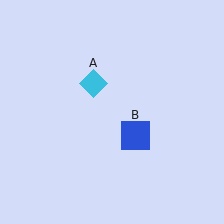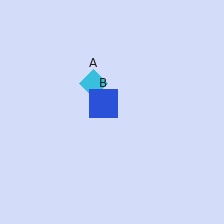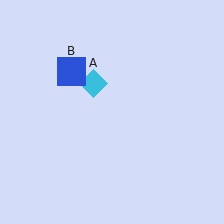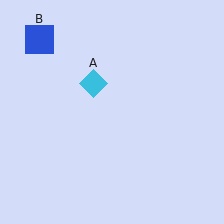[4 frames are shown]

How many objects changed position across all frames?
1 object changed position: blue square (object B).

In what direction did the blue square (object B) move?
The blue square (object B) moved up and to the left.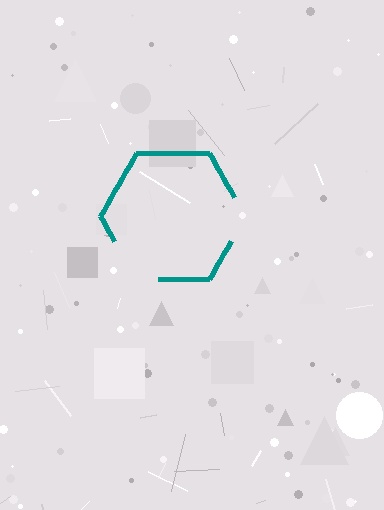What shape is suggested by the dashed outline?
The dashed outline suggests a hexagon.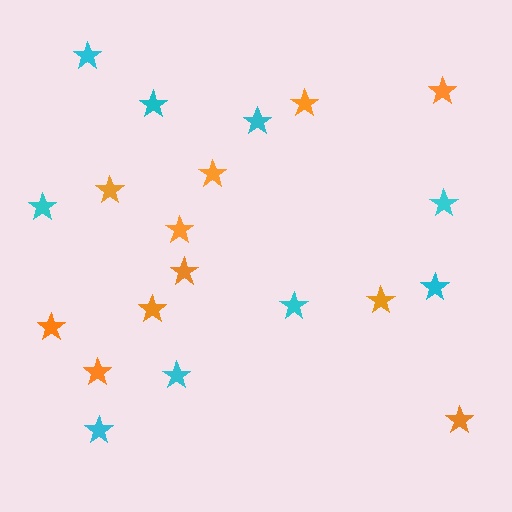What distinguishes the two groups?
There are 2 groups: one group of orange stars (11) and one group of cyan stars (9).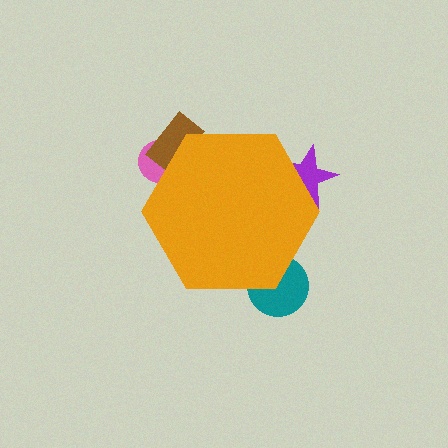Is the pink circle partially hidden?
Yes, the pink circle is partially hidden behind the orange hexagon.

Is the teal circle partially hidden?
Yes, the teal circle is partially hidden behind the orange hexagon.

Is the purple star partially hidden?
Yes, the purple star is partially hidden behind the orange hexagon.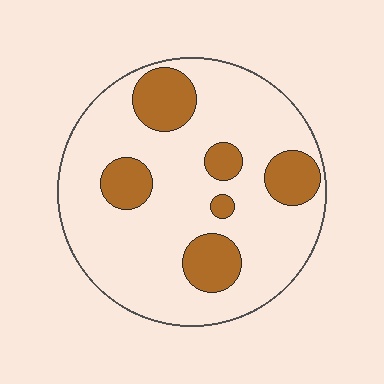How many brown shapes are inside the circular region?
6.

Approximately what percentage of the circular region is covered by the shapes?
Approximately 20%.